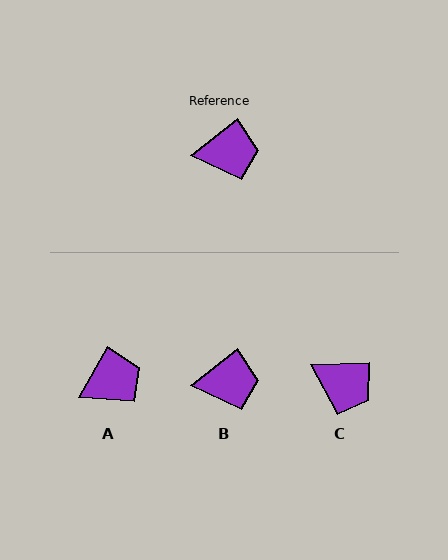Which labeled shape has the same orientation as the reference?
B.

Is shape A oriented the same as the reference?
No, it is off by about 22 degrees.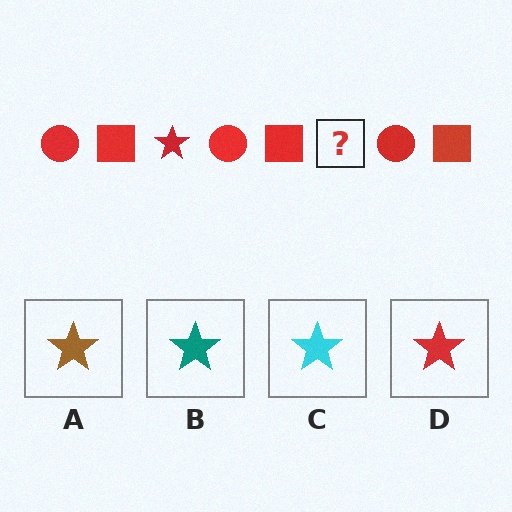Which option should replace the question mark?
Option D.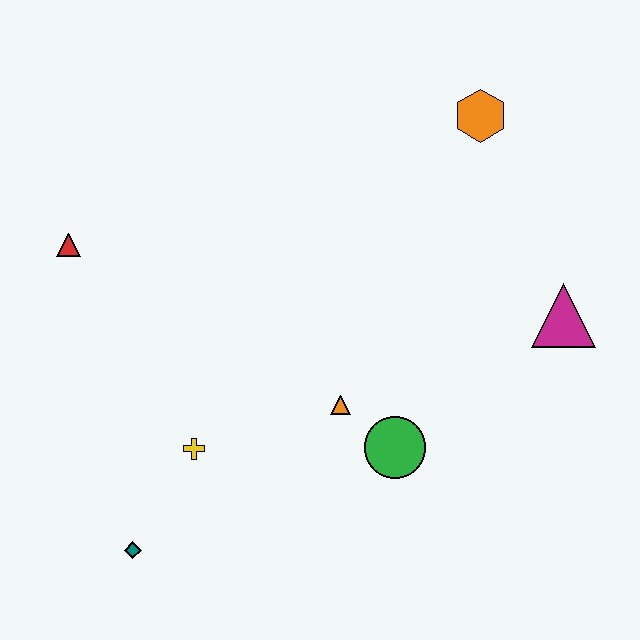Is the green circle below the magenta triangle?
Yes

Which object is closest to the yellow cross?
The teal diamond is closest to the yellow cross.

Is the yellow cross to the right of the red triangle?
Yes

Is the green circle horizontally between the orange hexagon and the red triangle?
Yes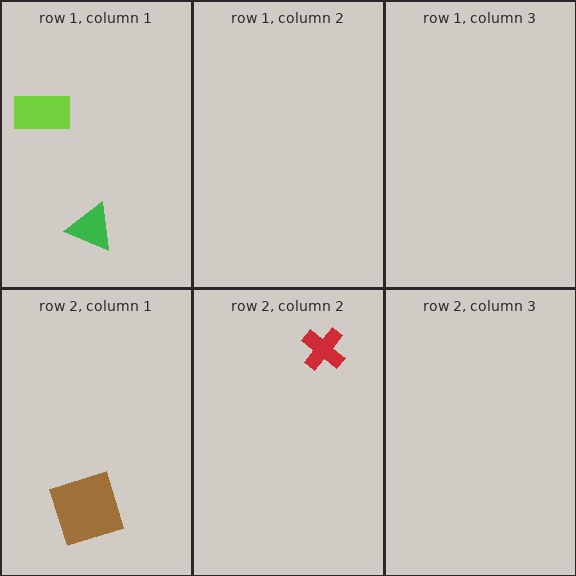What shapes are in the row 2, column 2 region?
The red cross.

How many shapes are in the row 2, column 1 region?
1.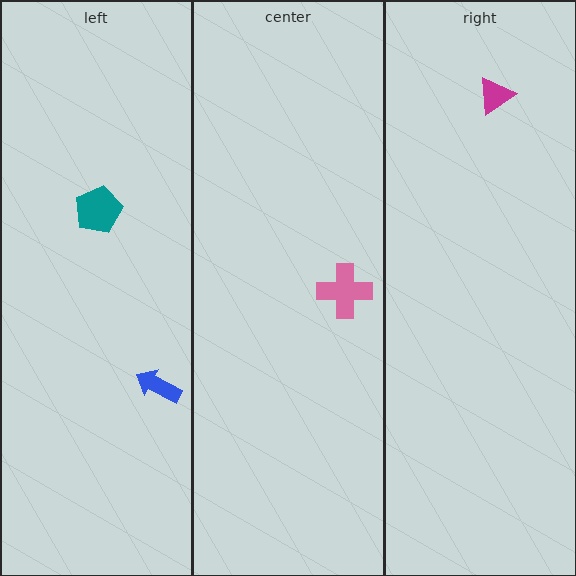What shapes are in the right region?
The magenta triangle.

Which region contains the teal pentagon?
The left region.